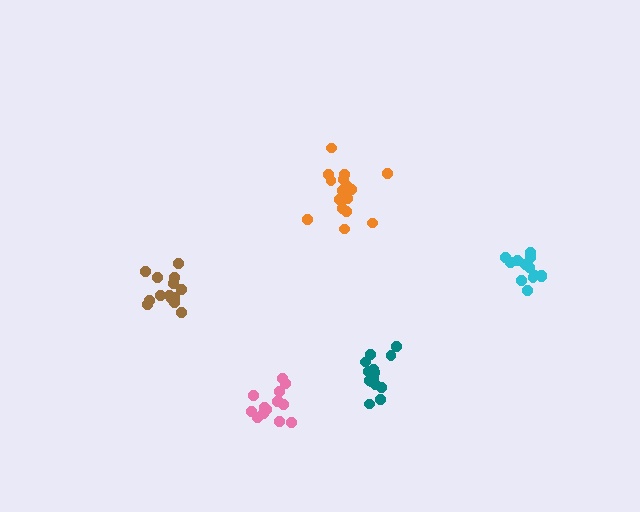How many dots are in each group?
Group 1: 14 dots, Group 2: 14 dots, Group 3: 13 dots, Group 4: 14 dots, Group 5: 16 dots (71 total).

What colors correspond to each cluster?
The clusters are colored: brown, teal, cyan, pink, orange.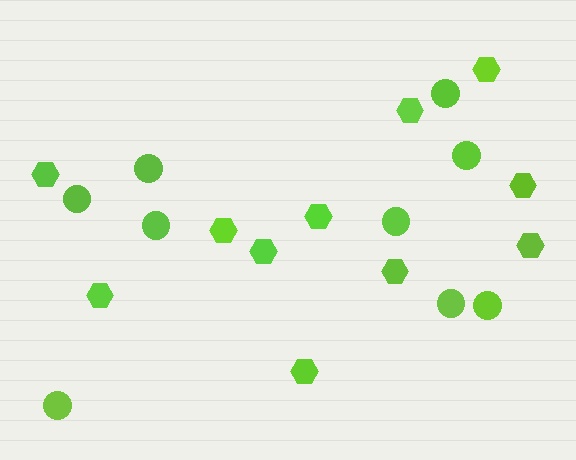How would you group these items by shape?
There are 2 groups: one group of hexagons (11) and one group of circles (9).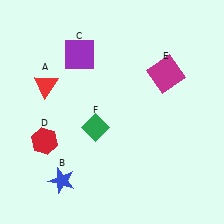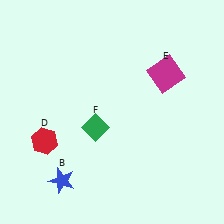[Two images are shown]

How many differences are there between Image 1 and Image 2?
There are 2 differences between the two images.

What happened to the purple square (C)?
The purple square (C) was removed in Image 2. It was in the top-left area of Image 1.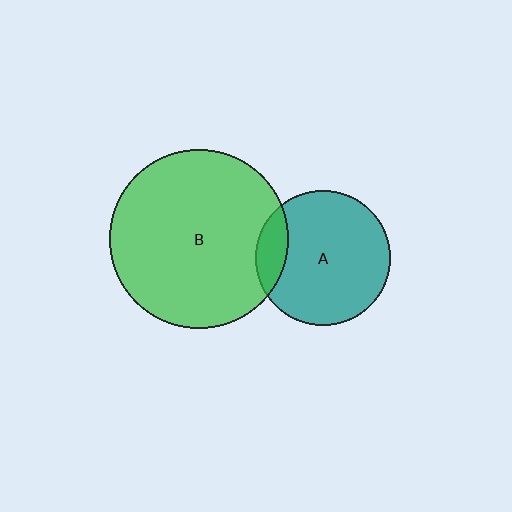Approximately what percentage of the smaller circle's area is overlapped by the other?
Approximately 15%.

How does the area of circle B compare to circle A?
Approximately 1.8 times.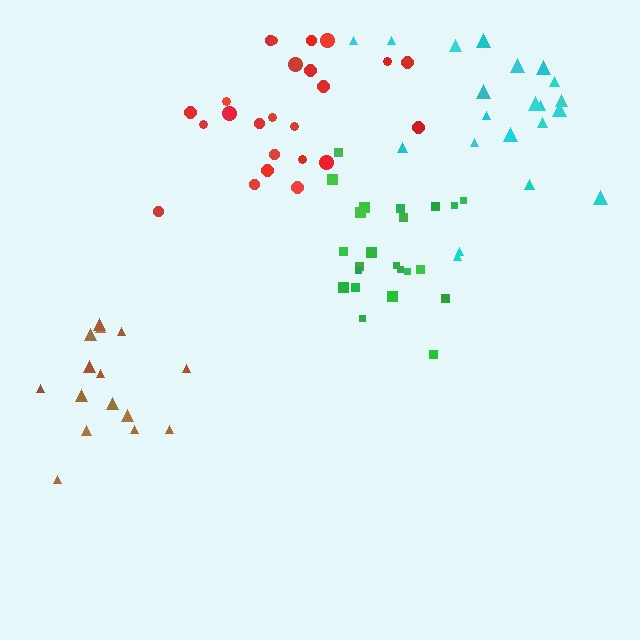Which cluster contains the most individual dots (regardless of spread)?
Red (24).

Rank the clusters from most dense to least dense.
brown, green, red, cyan.